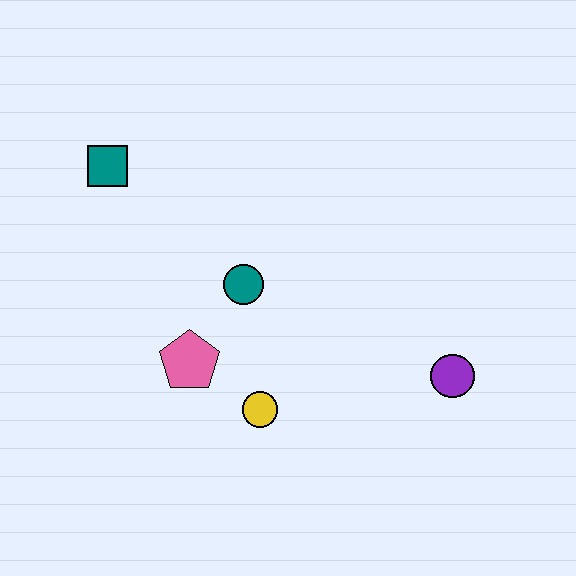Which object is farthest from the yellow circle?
The teal square is farthest from the yellow circle.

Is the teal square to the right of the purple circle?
No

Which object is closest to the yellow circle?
The pink pentagon is closest to the yellow circle.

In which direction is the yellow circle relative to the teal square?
The yellow circle is below the teal square.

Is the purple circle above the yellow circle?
Yes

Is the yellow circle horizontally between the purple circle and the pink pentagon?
Yes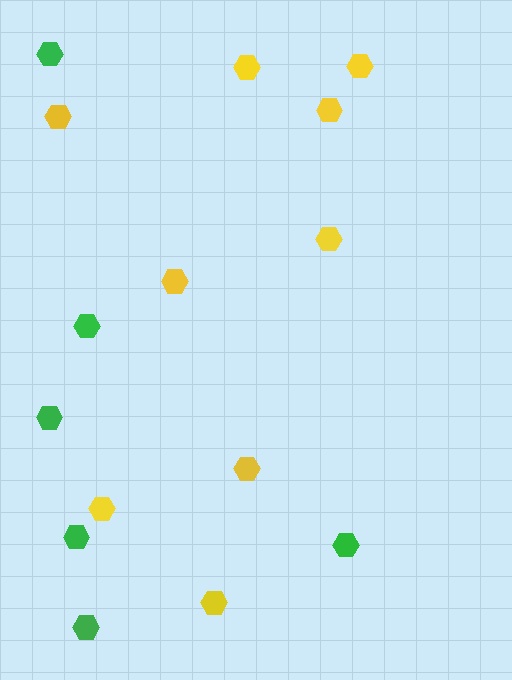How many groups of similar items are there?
There are 2 groups: one group of green hexagons (6) and one group of yellow hexagons (9).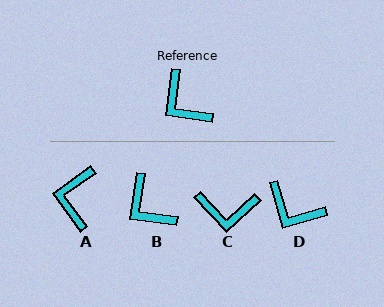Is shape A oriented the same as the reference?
No, it is off by about 46 degrees.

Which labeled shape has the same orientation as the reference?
B.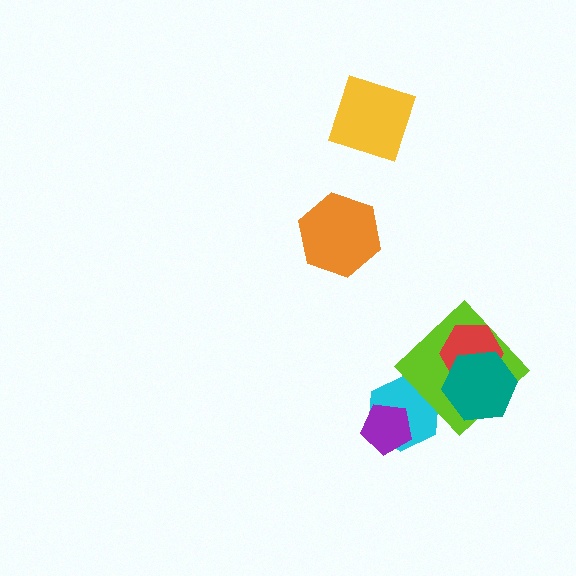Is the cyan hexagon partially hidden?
Yes, it is partially covered by another shape.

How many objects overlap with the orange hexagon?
0 objects overlap with the orange hexagon.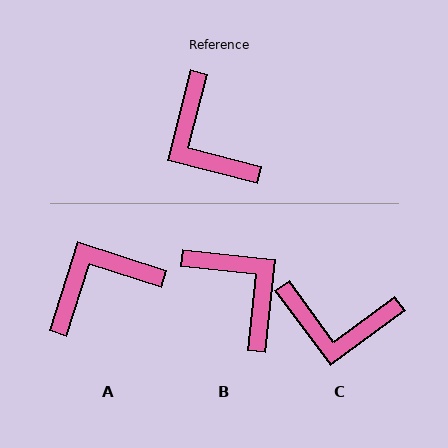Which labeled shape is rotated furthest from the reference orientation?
B, about 172 degrees away.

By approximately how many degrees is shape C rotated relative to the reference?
Approximately 51 degrees counter-clockwise.